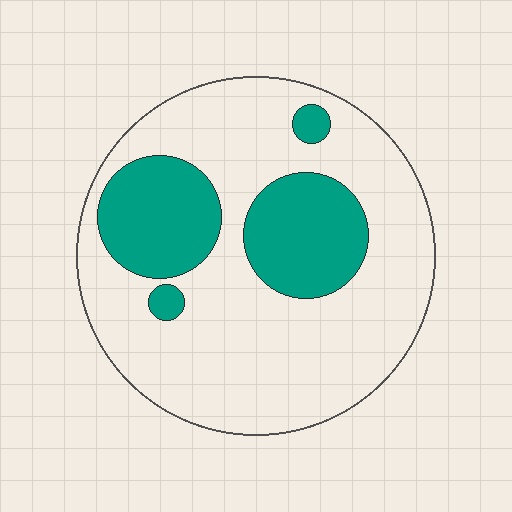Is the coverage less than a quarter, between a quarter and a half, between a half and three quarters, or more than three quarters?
Between a quarter and a half.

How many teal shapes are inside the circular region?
4.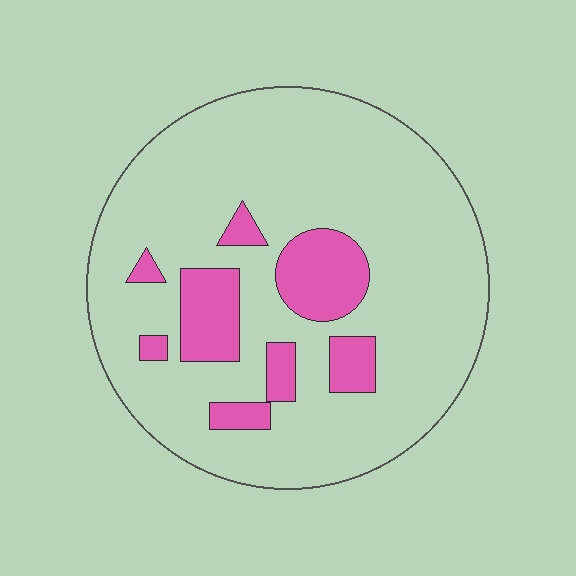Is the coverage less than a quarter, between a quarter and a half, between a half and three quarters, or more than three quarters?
Less than a quarter.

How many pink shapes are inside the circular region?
8.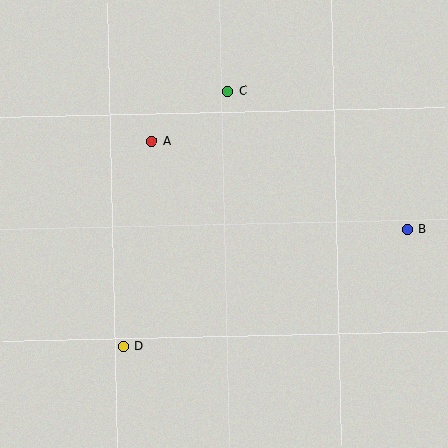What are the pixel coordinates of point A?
Point A is at (152, 141).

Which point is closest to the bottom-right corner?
Point B is closest to the bottom-right corner.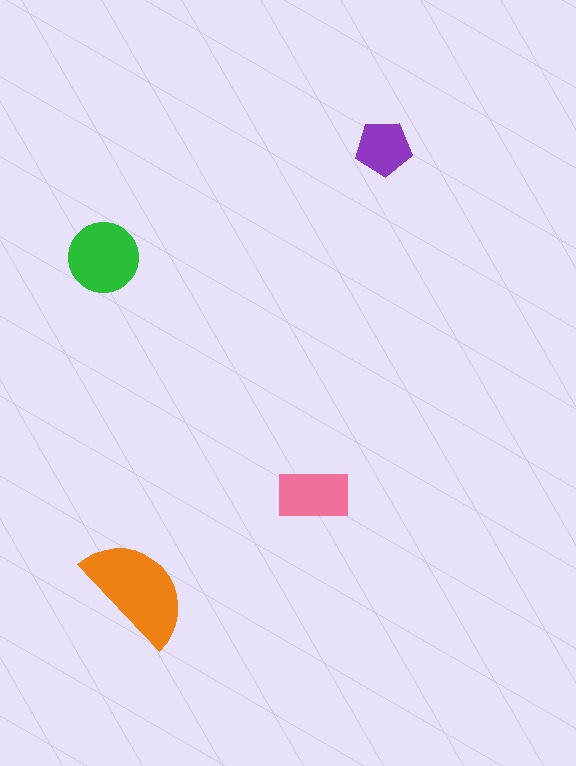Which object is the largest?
The orange semicircle.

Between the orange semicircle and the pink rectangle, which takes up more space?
The orange semicircle.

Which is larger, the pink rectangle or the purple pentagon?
The pink rectangle.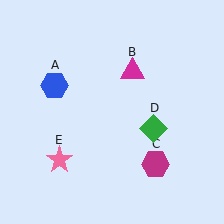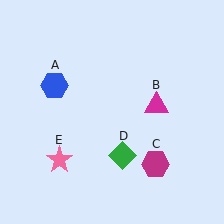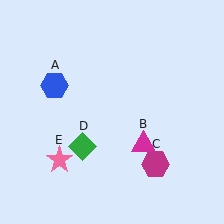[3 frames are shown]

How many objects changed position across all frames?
2 objects changed position: magenta triangle (object B), green diamond (object D).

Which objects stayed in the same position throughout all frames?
Blue hexagon (object A) and magenta hexagon (object C) and pink star (object E) remained stationary.